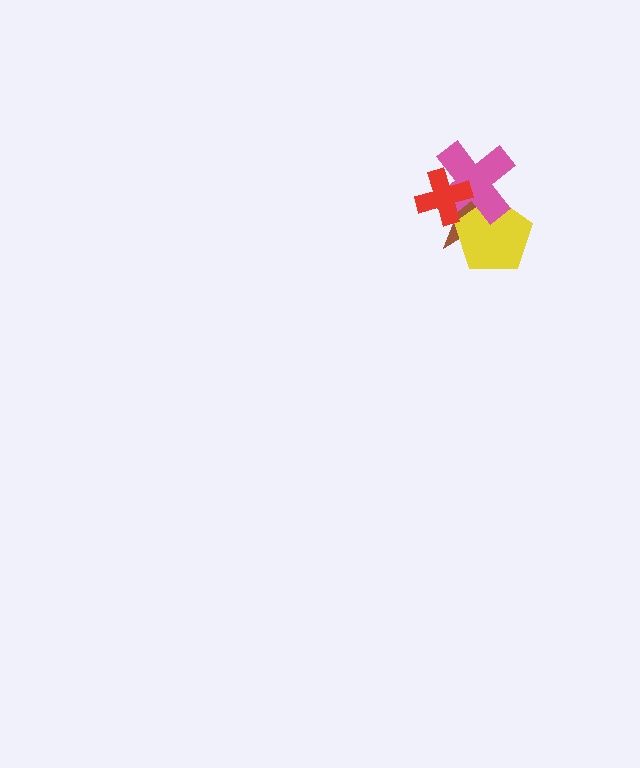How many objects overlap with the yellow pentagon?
2 objects overlap with the yellow pentagon.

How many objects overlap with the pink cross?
3 objects overlap with the pink cross.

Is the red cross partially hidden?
No, no other shape covers it.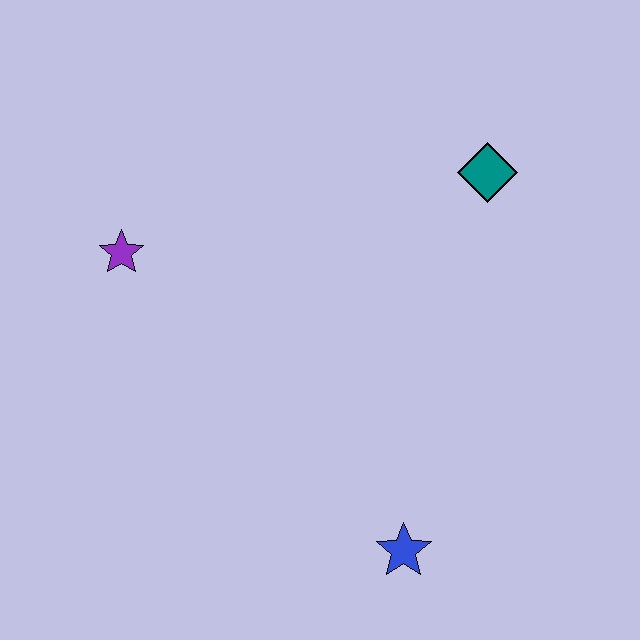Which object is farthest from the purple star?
The blue star is farthest from the purple star.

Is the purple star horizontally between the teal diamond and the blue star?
No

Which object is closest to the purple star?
The teal diamond is closest to the purple star.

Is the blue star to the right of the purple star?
Yes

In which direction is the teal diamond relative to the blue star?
The teal diamond is above the blue star.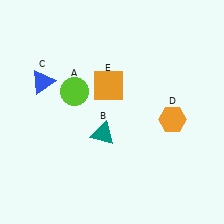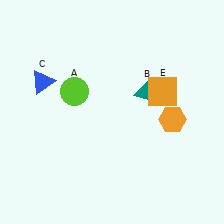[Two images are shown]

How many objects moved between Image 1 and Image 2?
2 objects moved between the two images.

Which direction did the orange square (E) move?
The orange square (E) moved right.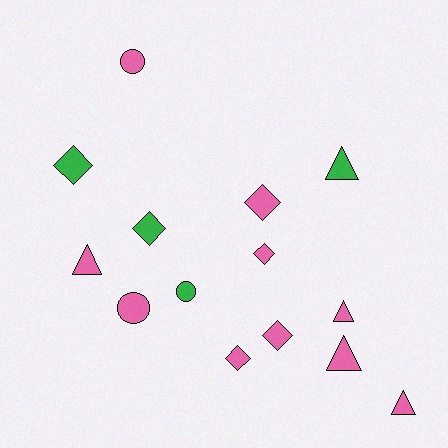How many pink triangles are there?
There are 4 pink triangles.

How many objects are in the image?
There are 14 objects.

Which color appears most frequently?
Pink, with 10 objects.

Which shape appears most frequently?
Diamond, with 6 objects.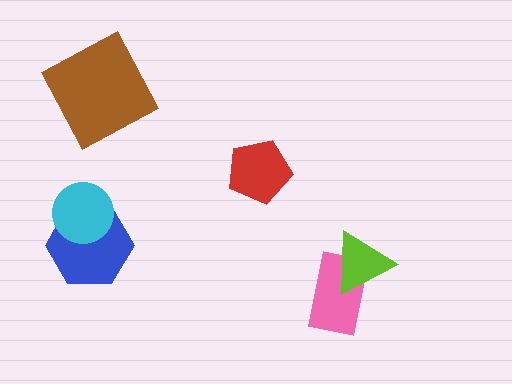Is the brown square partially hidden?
No, no other shape covers it.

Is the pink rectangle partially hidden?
Yes, it is partially covered by another shape.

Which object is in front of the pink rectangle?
The lime triangle is in front of the pink rectangle.